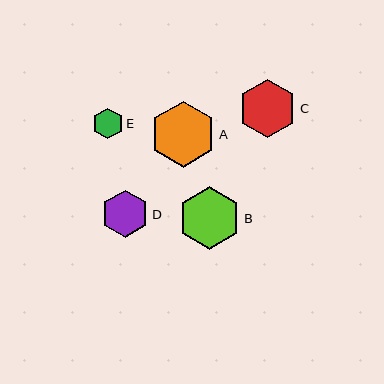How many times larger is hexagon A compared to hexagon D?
Hexagon A is approximately 1.4 times the size of hexagon D.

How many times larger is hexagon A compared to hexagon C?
Hexagon A is approximately 1.1 times the size of hexagon C.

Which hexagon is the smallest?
Hexagon E is the smallest with a size of approximately 31 pixels.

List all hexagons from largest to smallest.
From largest to smallest: A, B, C, D, E.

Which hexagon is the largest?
Hexagon A is the largest with a size of approximately 66 pixels.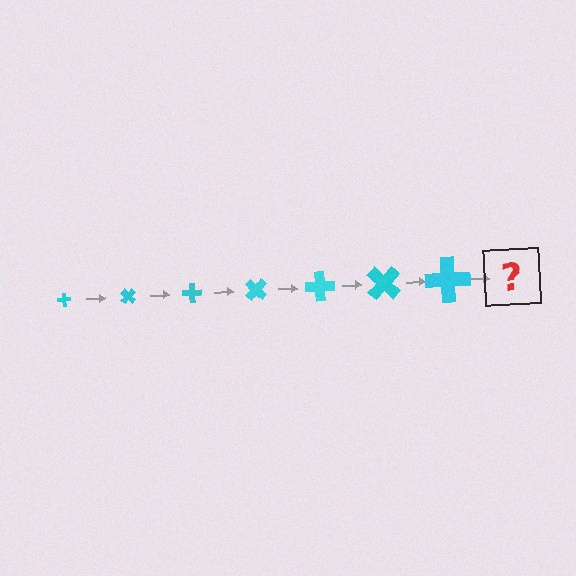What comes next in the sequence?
The next element should be a cross, larger than the previous one and rotated 315 degrees from the start.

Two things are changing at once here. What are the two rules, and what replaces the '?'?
The two rules are that the cross grows larger each step and it rotates 45 degrees each step. The '?' should be a cross, larger than the previous one and rotated 315 degrees from the start.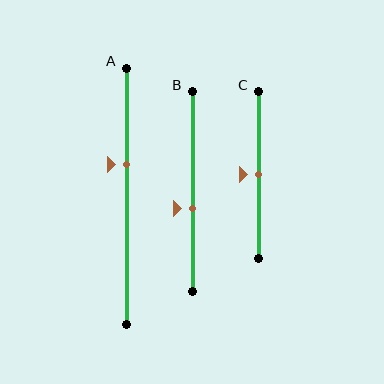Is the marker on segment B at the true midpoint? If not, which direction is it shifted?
No, the marker on segment B is shifted downward by about 9% of the segment length.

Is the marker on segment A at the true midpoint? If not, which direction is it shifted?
No, the marker on segment A is shifted upward by about 13% of the segment length.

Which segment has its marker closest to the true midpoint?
Segment C has its marker closest to the true midpoint.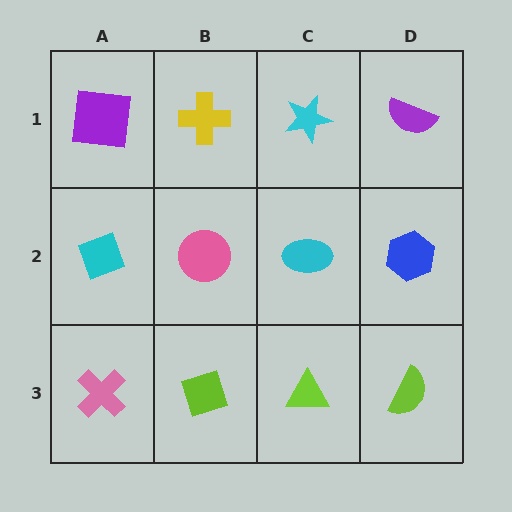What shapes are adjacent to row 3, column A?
A cyan diamond (row 2, column A), a lime diamond (row 3, column B).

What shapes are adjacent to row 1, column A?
A cyan diamond (row 2, column A), a yellow cross (row 1, column B).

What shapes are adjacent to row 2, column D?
A purple semicircle (row 1, column D), a lime semicircle (row 3, column D), a cyan ellipse (row 2, column C).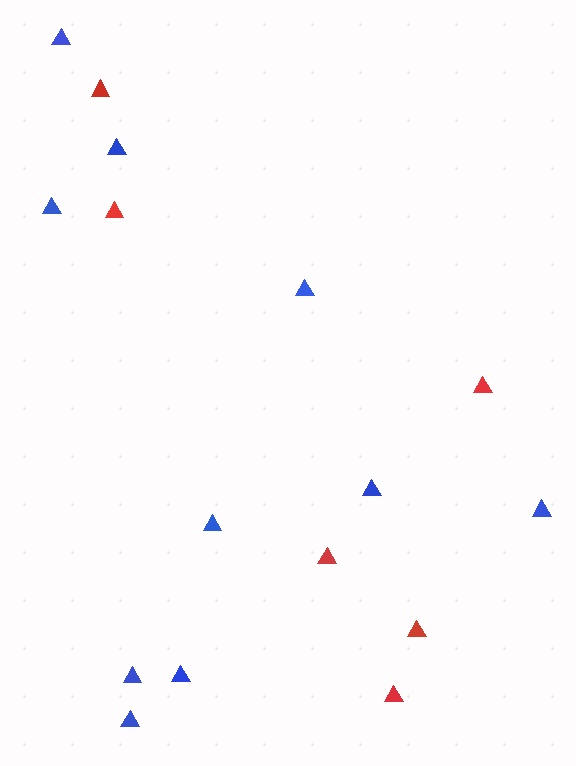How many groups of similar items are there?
There are 2 groups: one group of blue triangles (10) and one group of red triangles (6).